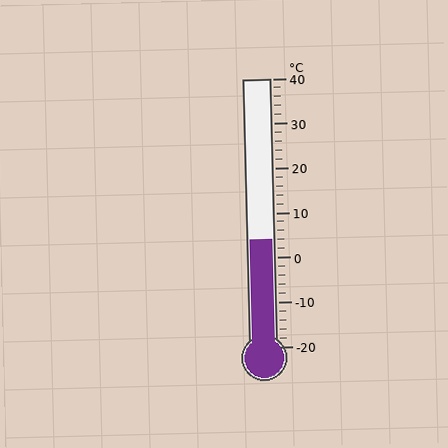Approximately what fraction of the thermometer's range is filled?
The thermometer is filled to approximately 40% of its range.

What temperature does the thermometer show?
The thermometer shows approximately 4°C.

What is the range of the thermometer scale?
The thermometer scale ranges from -20°C to 40°C.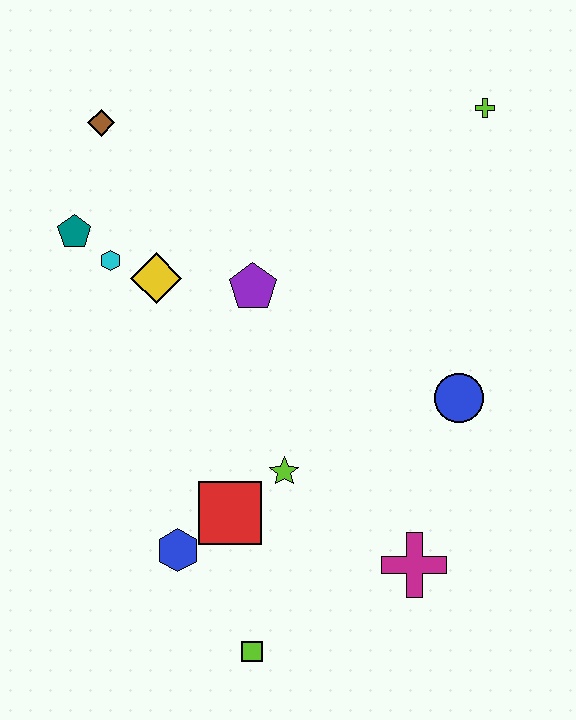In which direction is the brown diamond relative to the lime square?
The brown diamond is above the lime square.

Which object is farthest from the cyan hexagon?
The magenta cross is farthest from the cyan hexagon.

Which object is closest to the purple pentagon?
The yellow diamond is closest to the purple pentagon.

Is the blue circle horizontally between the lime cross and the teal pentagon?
Yes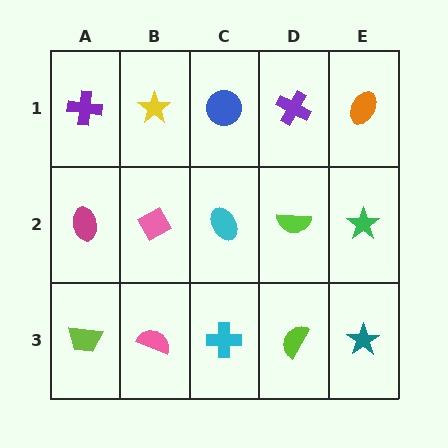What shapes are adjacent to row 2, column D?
A purple cross (row 1, column D), a lime semicircle (row 3, column D), a cyan ellipse (row 2, column C), a green star (row 2, column E).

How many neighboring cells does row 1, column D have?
3.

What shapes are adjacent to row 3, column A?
A magenta ellipse (row 2, column A), a pink semicircle (row 3, column B).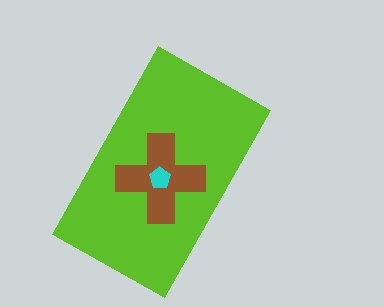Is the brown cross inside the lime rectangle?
Yes.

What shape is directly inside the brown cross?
The cyan pentagon.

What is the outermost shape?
The lime rectangle.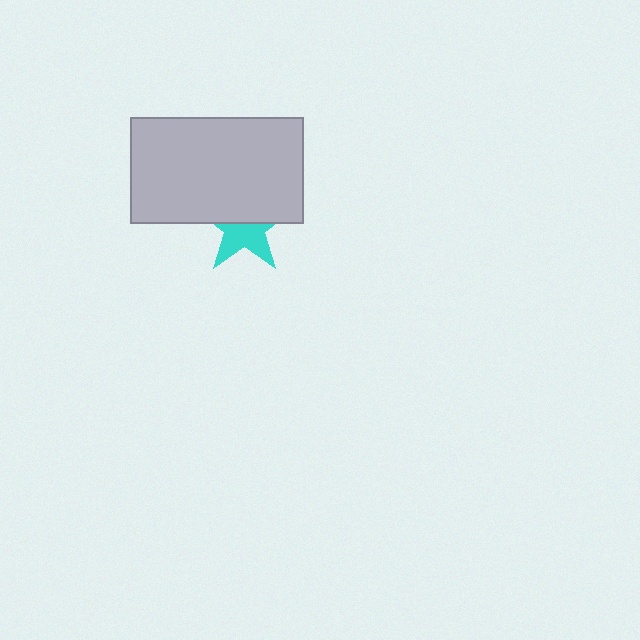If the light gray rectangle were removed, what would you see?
You would see the complete cyan star.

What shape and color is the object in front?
The object in front is a light gray rectangle.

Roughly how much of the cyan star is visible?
About half of it is visible (roughly 50%).